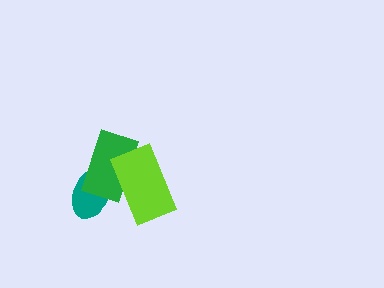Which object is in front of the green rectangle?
The lime rectangle is in front of the green rectangle.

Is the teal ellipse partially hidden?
Yes, it is partially covered by another shape.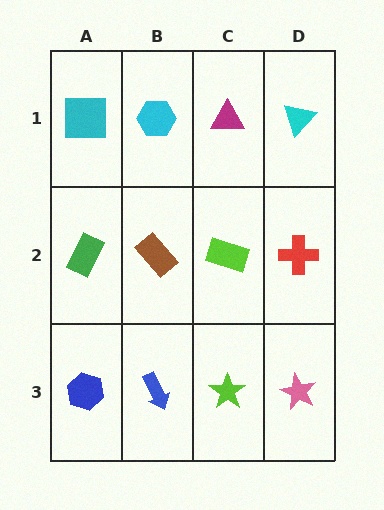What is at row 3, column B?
A blue arrow.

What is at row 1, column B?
A cyan hexagon.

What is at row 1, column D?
A cyan triangle.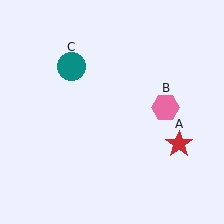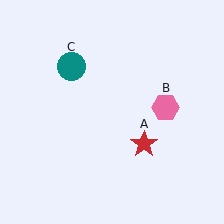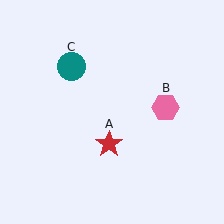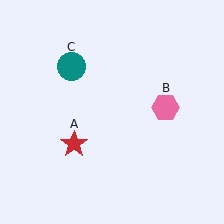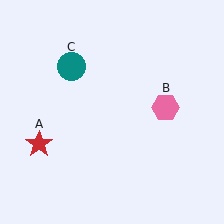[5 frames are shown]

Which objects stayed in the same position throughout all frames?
Pink hexagon (object B) and teal circle (object C) remained stationary.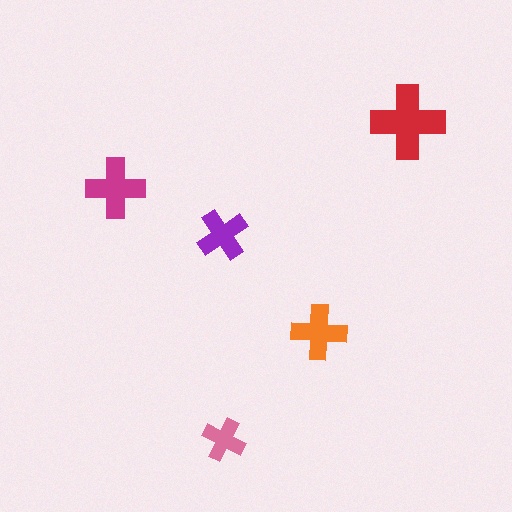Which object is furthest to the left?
The magenta cross is leftmost.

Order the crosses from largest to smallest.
the red one, the magenta one, the orange one, the purple one, the pink one.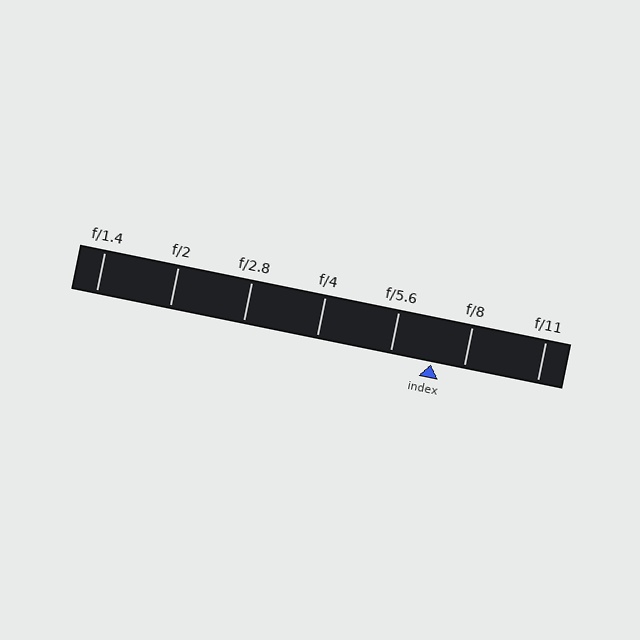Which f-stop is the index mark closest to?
The index mark is closest to f/8.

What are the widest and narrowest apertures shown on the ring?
The widest aperture shown is f/1.4 and the narrowest is f/11.